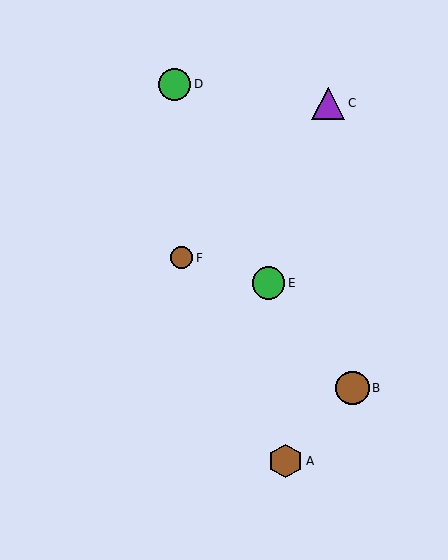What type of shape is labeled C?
Shape C is a purple triangle.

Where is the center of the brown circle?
The center of the brown circle is at (352, 388).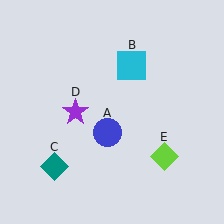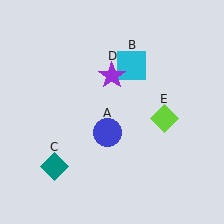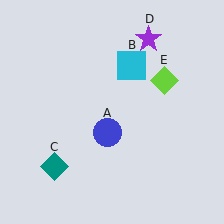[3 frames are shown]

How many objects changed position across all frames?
2 objects changed position: purple star (object D), lime diamond (object E).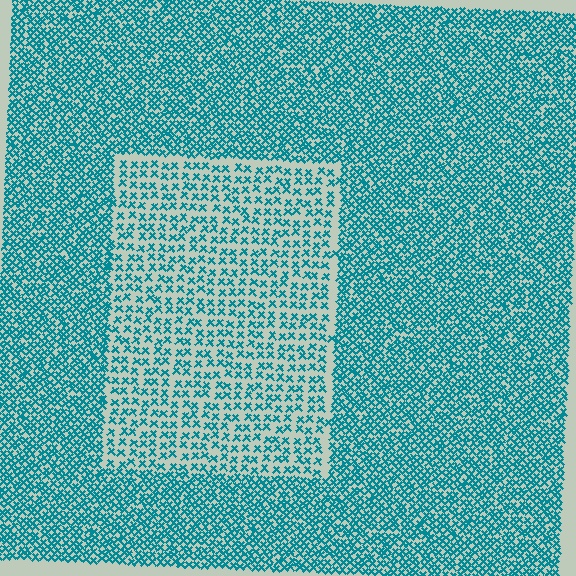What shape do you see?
I see a rectangle.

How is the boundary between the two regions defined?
The boundary is defined by a change in element density (approximately 2.0x ratio). All elements are the same color, size, and shape.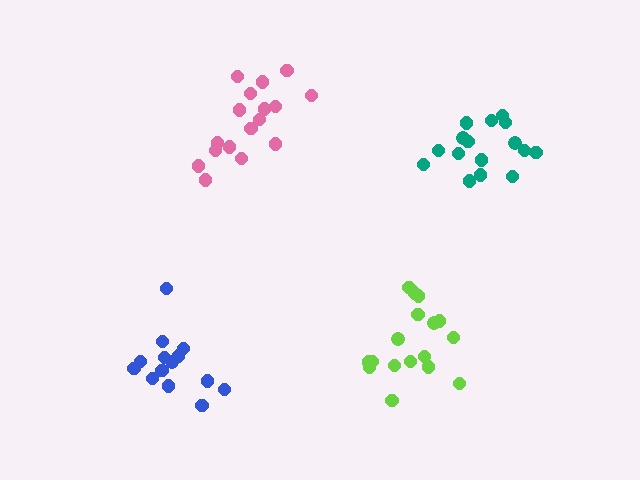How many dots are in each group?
Group 1: 16 dots, Group 2: 17 dots, Group 3: 17 dots, Group 4: 14 dots (64 total).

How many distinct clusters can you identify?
There are 4 distinct clusters.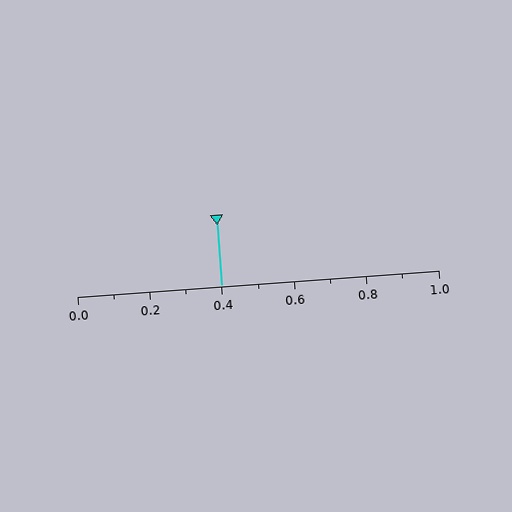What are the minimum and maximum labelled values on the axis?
The axis runs from 0.0 to 1.0.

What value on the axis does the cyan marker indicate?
The marker indicates approximately 0.4.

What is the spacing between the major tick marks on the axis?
The major ticks are spaced 0.2 apart.